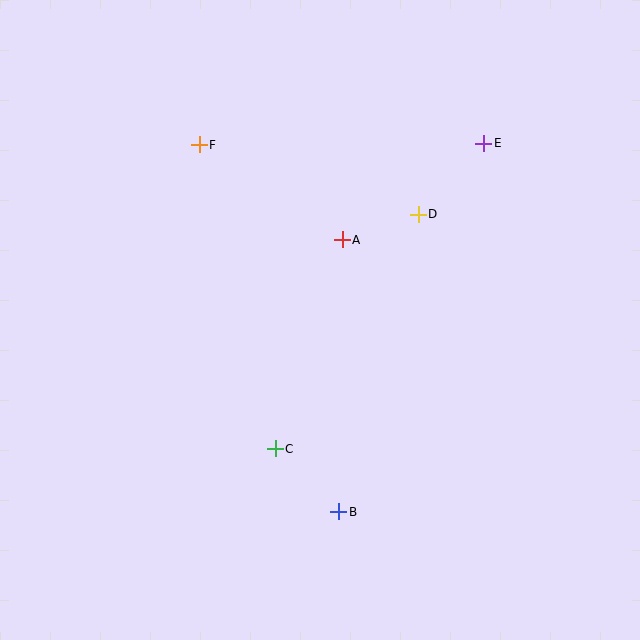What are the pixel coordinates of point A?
Point A is at (342, 240).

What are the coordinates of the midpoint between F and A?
The midpoint between F and A is at (271, 192).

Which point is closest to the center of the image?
Point A at (342, 240) is closest to the center.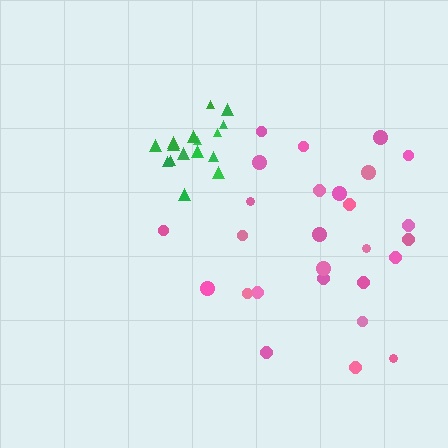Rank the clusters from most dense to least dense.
green, pink.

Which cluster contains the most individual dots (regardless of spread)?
Pink (27).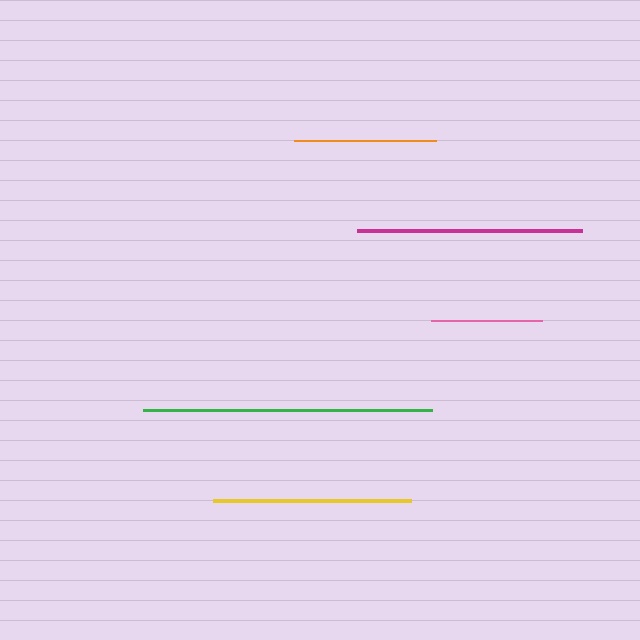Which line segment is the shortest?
The pink line is the shortest at approximately 111 pixels.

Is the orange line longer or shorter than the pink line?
The orange line is longer than the pink line.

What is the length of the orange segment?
The orange segment is approximately 141 pixels long.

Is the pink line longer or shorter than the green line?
The green line is longer than the pink line.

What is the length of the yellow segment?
The yellow segment is approximately 198 pixels long.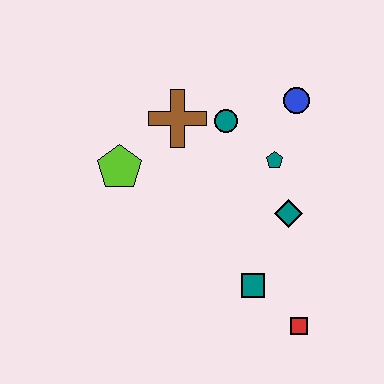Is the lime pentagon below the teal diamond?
No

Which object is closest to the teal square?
The red square is closest to the teal square.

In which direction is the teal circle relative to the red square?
The teal circle is above the red square.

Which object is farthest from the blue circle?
The red square is farthest from the blue circle.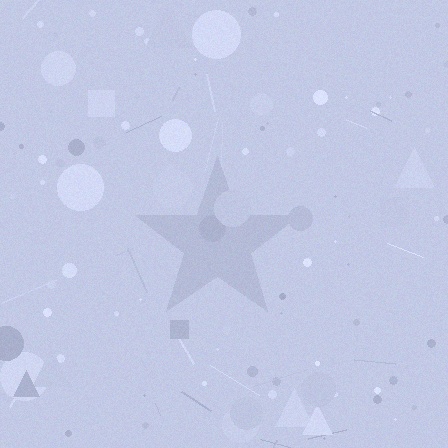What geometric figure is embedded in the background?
A star is embedded in the background.